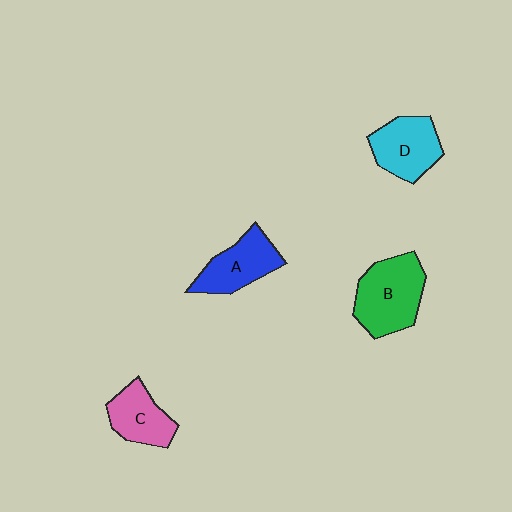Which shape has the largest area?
Shape B (green).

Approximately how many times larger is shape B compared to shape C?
Approximately 1.5 times.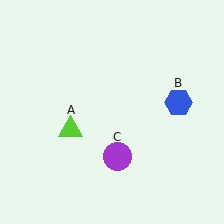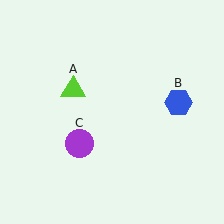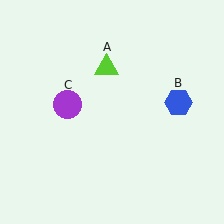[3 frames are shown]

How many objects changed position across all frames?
2 objects changed position: lime triangle (object A), purple circle (object C).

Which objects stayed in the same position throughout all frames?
Blue hexagon (object B) remained stationary.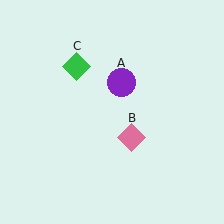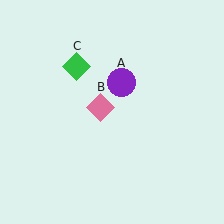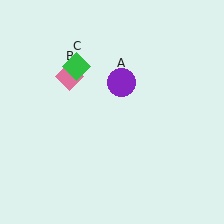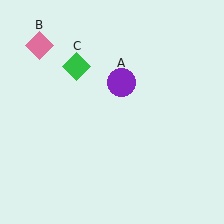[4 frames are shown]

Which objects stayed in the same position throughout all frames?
Purple circle (object A) and green diamond (object C) remained stationary.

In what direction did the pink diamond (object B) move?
The pink diamond (object B) moved up and to the left.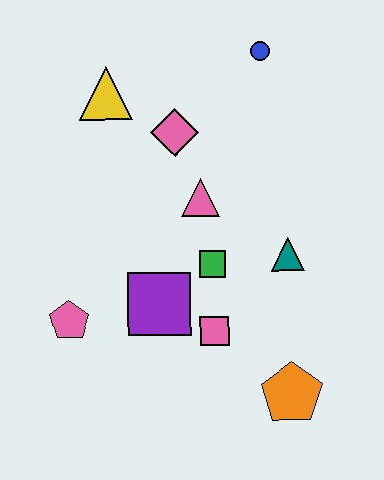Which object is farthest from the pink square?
The blue circle is farthest from the pink square.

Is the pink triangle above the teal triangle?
Yes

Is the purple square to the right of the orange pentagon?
No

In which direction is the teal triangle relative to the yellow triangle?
The teal triangle is to the right of the yellow triangle.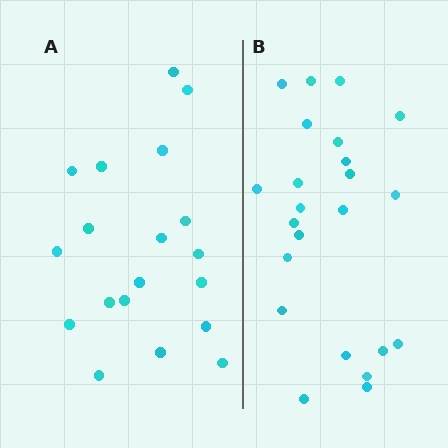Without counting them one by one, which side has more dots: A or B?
Region B (the right region) has more dots.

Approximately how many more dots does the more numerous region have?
Region B has about 4 more dots than region A.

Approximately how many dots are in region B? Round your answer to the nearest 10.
About 20 dots. (The exact count is 23, which rounds to 20.)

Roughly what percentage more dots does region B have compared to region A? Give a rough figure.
About 20% more.